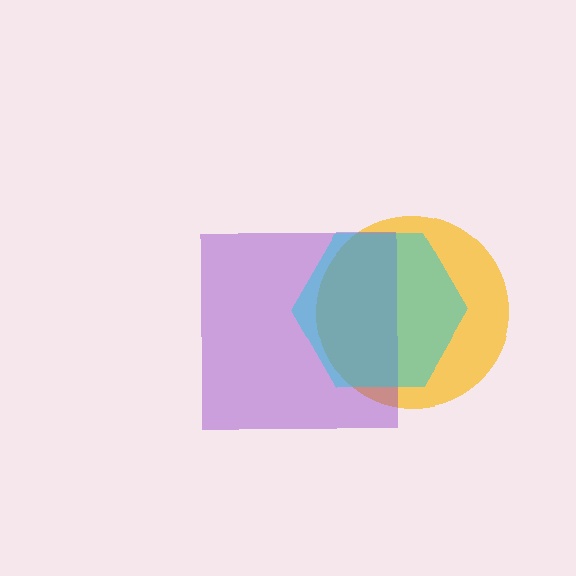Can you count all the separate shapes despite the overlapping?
Yes, there are 3 separate shapes.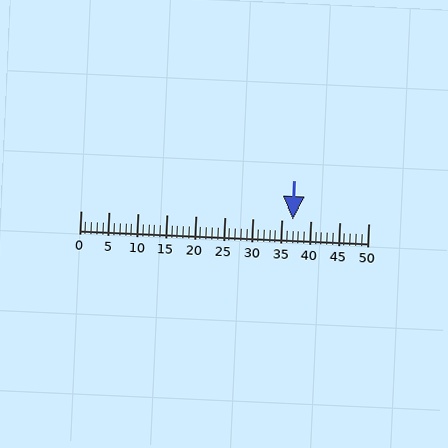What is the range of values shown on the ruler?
The ruler shows values from 0 to 50.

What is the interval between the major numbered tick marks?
The major tick marks are spaced 5 units apart.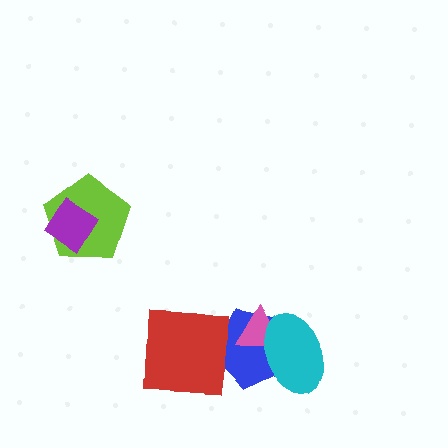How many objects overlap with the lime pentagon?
1 object overlaps with the lime pentagon.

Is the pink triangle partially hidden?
Yes, it is partially covered by another shape.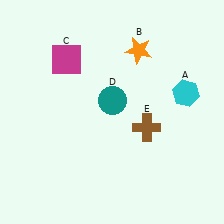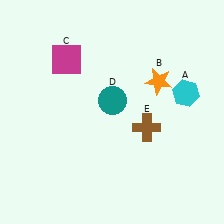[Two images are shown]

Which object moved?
The orange star (B) moved down.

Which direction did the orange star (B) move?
The orange star (B) moved down.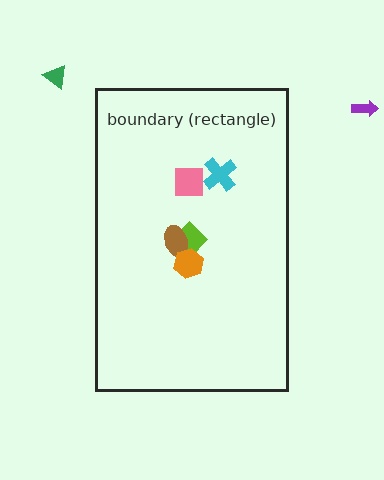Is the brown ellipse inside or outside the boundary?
Inside.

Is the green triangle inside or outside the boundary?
Outside.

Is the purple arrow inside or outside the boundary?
Outside.